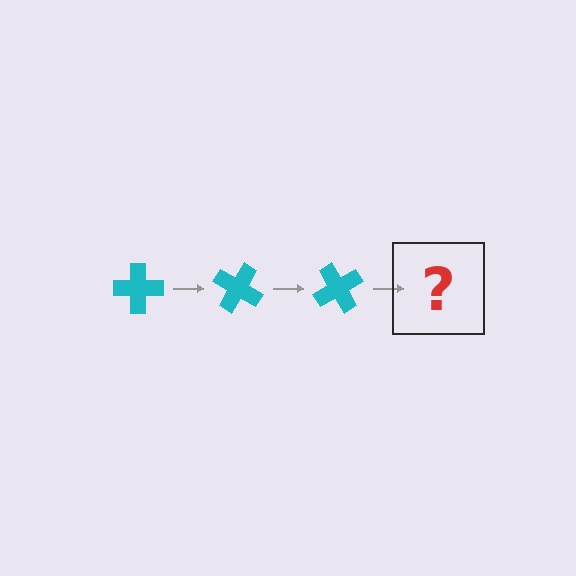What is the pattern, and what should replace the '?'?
The pattern is that the cross rotates 30 degrees each step. The '?' should be a cyan cross rotated 90 degrees.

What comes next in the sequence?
The next element should be a cyan cross rotated 90 degrees.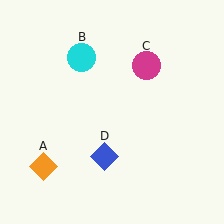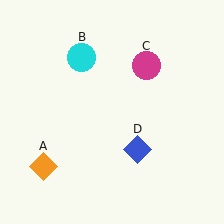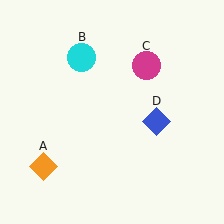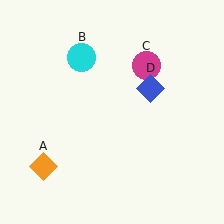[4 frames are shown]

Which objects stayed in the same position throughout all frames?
Orange diamond (object A) and cyan circle (object B) and magenta circle (object C) remained stationary.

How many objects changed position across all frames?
1 object changed position: blue diamond (object D).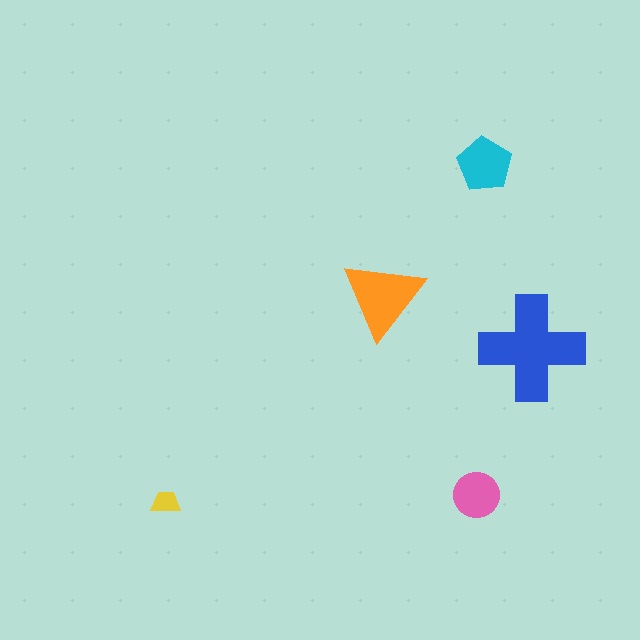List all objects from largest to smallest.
The blue cross, the orange triangle, the cyan pentagon, the pink circle, the yellow trapezoid.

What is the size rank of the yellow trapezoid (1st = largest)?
5th.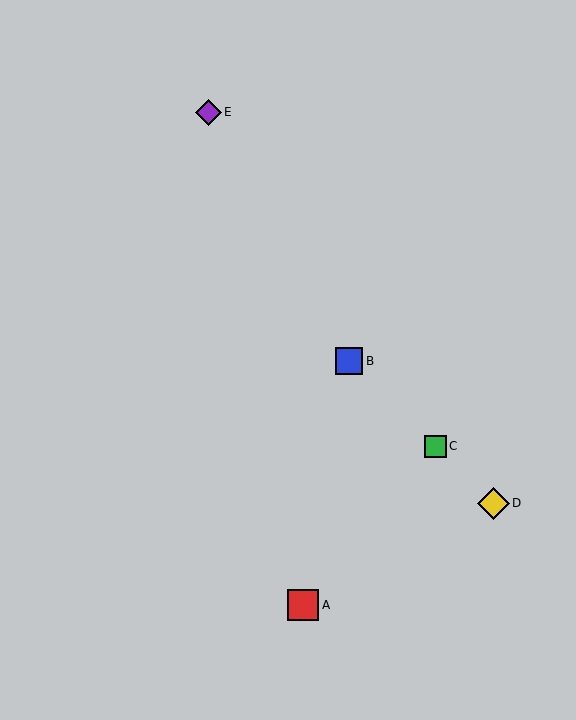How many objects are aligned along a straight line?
3 objects (B, C, D) are aligned along a straight line.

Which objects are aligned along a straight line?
Objects B, C, D are aligned along a straight line.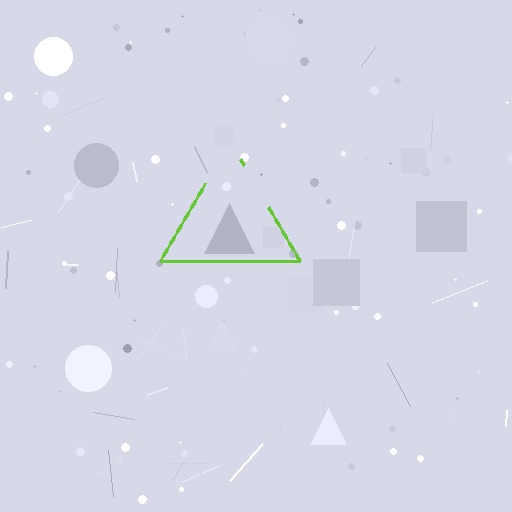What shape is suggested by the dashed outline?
The dashed outline suggests a triangle.